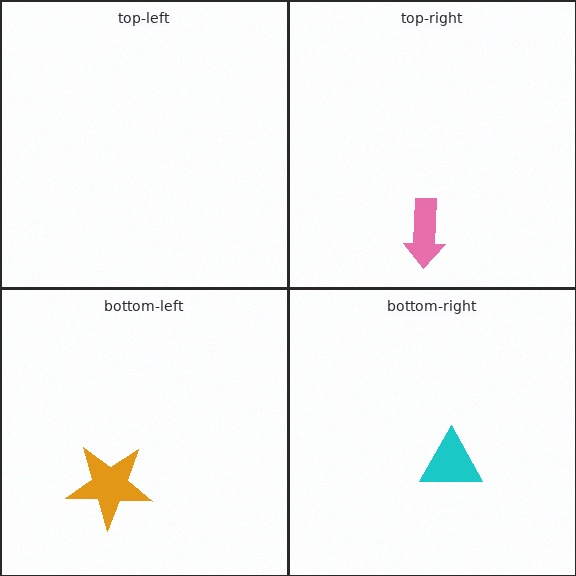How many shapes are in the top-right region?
1.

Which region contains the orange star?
The bottom-left region.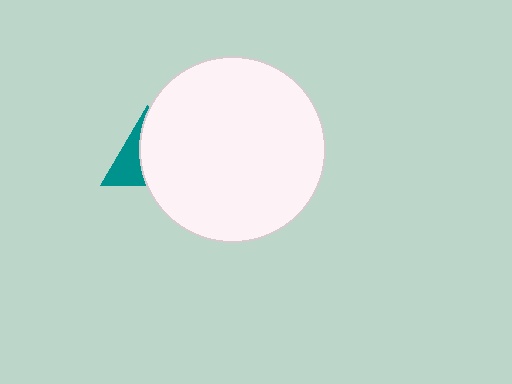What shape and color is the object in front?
The object in front is a white circle.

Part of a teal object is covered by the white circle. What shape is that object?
It is a triangle.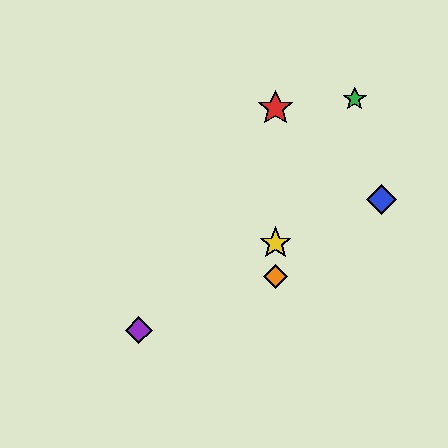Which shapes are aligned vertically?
The red star, the yellow star, the orange diamond are aligned vertically.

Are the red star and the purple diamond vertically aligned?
No, the red star is at x≈276 and the purple diamond is at x≈139.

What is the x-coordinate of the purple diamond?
The purple diamond is at x≈139.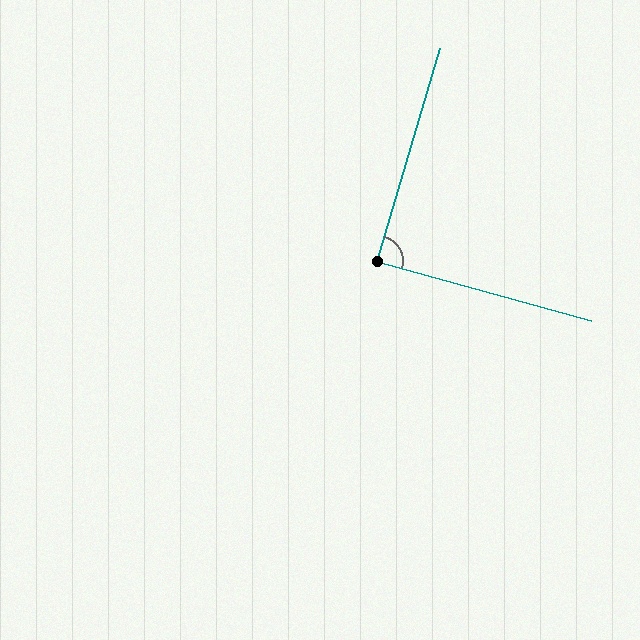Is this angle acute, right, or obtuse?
It is approximately a right angle.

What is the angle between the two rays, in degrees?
Approximately 89 degrees.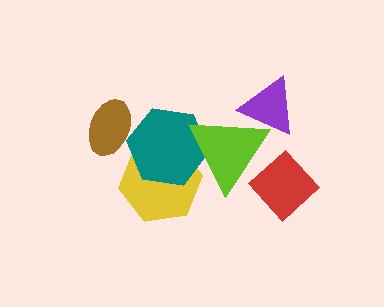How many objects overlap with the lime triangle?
3 objects overlap with the lime triangle.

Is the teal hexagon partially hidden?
Yes, it is partially covered by another shape.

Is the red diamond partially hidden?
No, no other shape covers it.